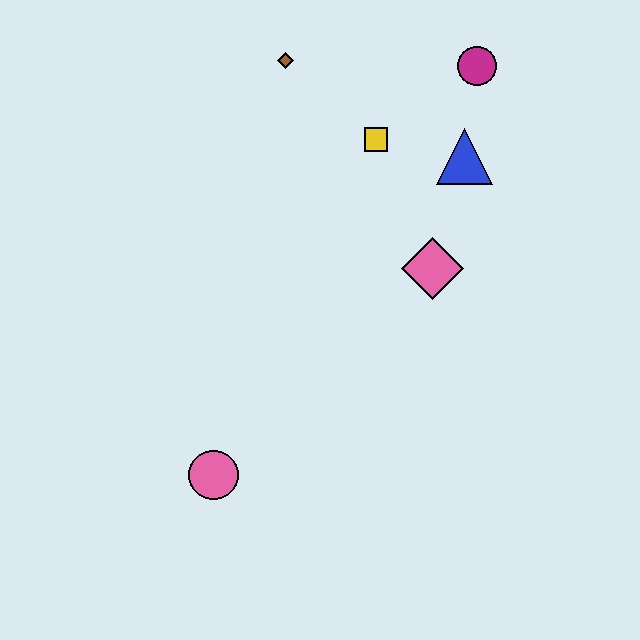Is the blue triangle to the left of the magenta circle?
Yes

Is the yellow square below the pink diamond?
No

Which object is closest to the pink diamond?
The blue triangle is closest to the pink diamond.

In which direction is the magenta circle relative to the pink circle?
The magenta circle is above the pink circle.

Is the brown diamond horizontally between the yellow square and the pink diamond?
No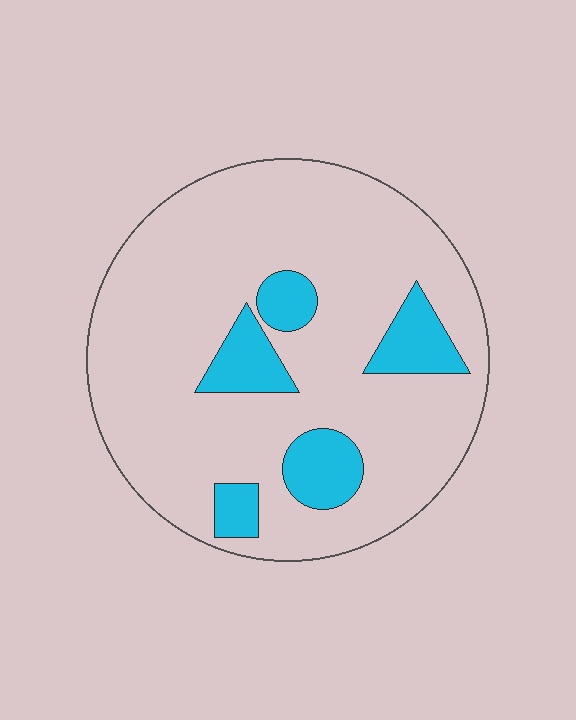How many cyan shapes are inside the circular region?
5.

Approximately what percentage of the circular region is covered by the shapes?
Approximately 15%.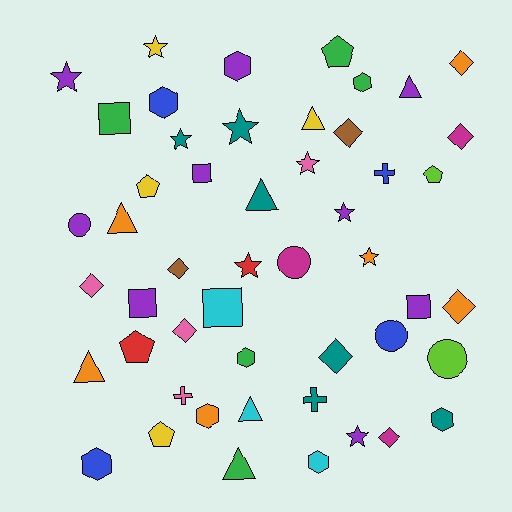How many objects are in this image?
There are 50 objects.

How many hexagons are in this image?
There are 8 hexagons.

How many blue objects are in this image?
There are 4 blue objects.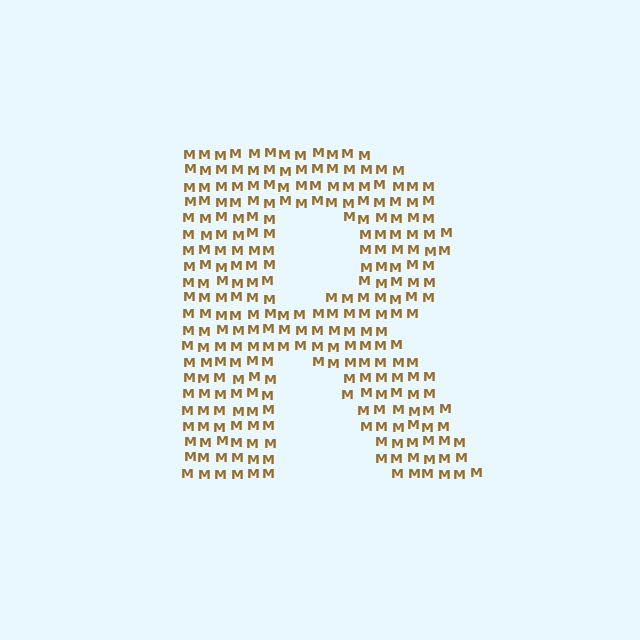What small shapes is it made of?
It is made of small letter M's.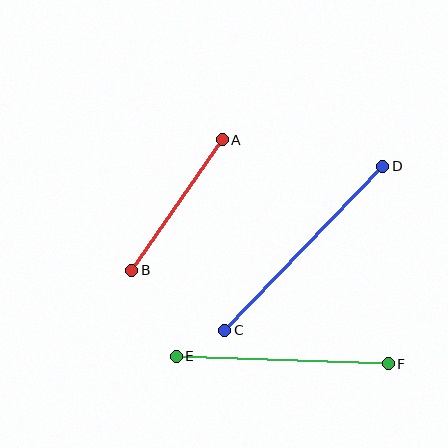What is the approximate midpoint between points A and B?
The midpoint is at approximately (177, 205) pixels.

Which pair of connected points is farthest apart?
Points C and D are farthest apart.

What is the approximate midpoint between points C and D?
The midpoint is at approximately (304, 248) pixels.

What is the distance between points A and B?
The distance is approximately 159 pixels.